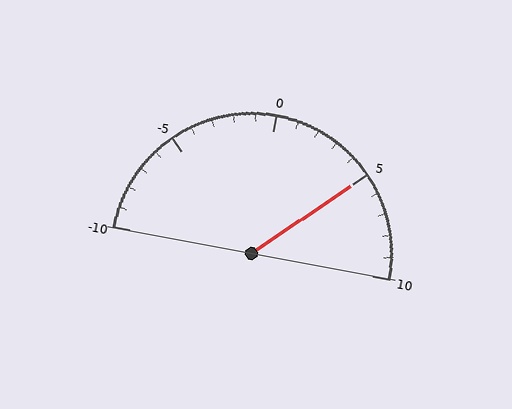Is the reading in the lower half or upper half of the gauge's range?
The reading is in the upper half of the range (-10 to 10).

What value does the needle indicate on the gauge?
The needle indicates approximately 5.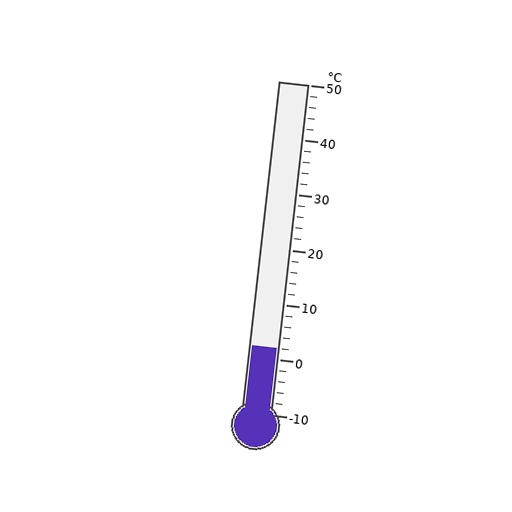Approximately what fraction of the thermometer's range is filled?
The thermometer is filled to approximately 20% of its range.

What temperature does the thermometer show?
The thermometer shows approximately 2°C.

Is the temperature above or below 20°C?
The temperature is below 20°C.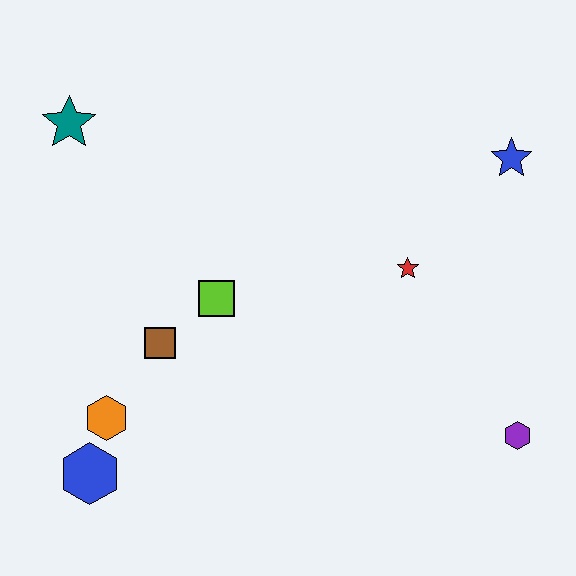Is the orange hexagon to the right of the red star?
No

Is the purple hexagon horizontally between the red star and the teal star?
No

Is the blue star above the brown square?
Yes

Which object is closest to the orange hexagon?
The blue hexagon is closest to the orange hexagon.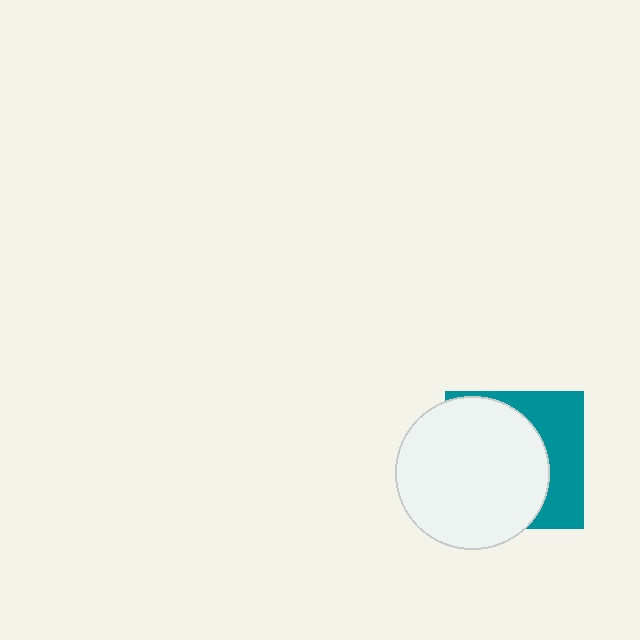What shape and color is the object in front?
The object in front is a white circle.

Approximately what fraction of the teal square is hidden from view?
Roughly 64% of the teal square is hidden behind the white circle.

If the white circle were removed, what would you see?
You would see the complete teal square.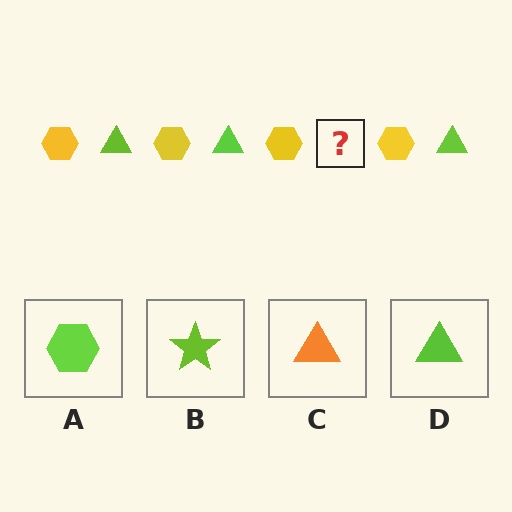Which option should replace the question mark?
Option D.